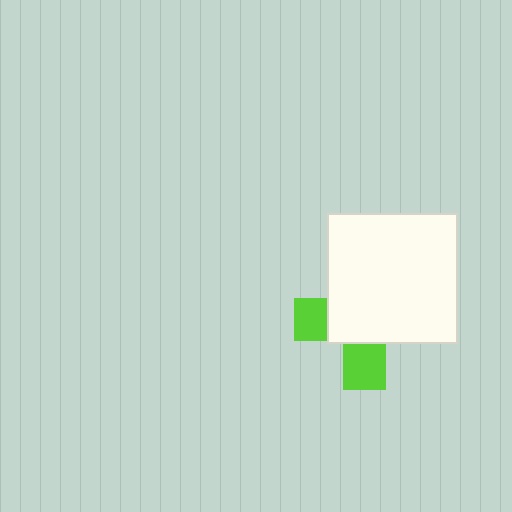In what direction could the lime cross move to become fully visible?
The lime cross could move toward the lower-left. That would shift it out from behind the white square entirely.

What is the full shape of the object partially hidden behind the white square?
The partially hidden object is a lime cross.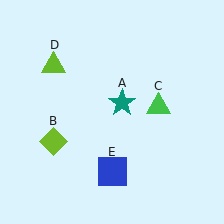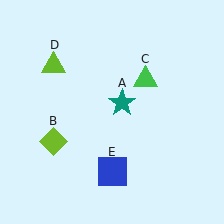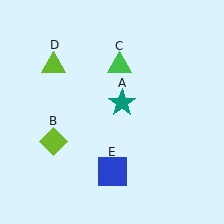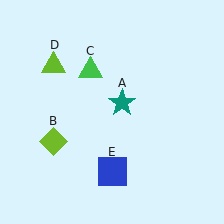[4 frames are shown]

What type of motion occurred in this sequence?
The green triangle (object C) rotated counterclockwise around the center of the scene.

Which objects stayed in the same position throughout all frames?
Teal star (object A) and lime diamond (object B) and lime triangle (object D) and blue square (object E) remained stationary.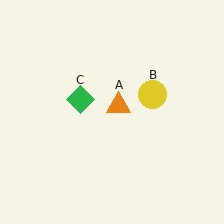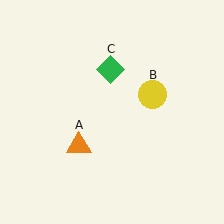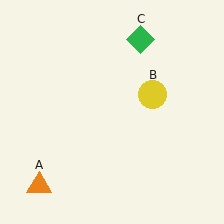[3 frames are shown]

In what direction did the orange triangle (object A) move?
The orange triangle (object A) moved down and to the left.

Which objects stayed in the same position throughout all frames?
Yellow circle (object B) remained stationary.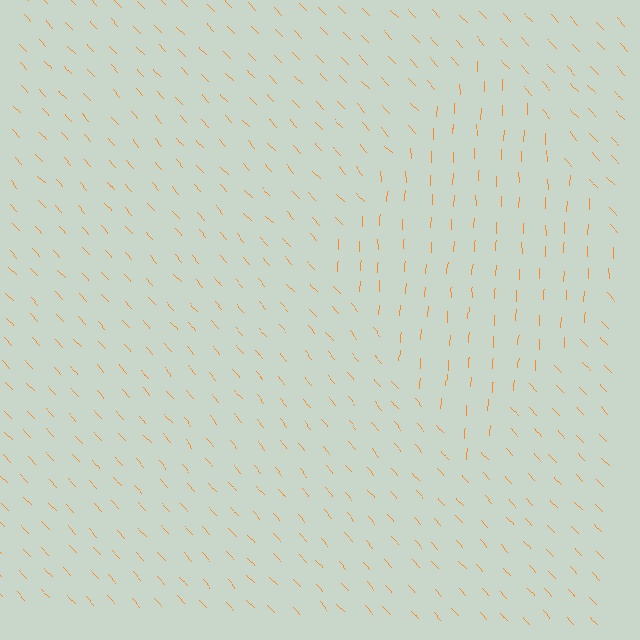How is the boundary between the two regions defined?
The boundary is defined purely by a change in line orientation (approximately 45 degrees difference). All lines are the same color and thickness.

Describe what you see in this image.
The image is filled with small orange line segments. A diamond region in the image has lines oriented differently from the surrounding lines, creating a visible texture boundary.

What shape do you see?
I see a diamond.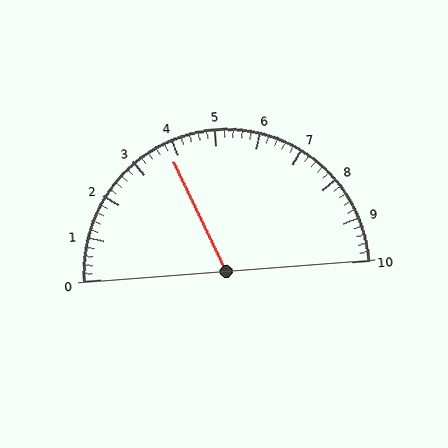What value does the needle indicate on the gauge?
The needle indicates approximately 3.8.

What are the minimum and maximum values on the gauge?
The gauge ranges from 0 to 10.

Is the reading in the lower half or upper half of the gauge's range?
The reading is in the lower half of the range (0 to 10).